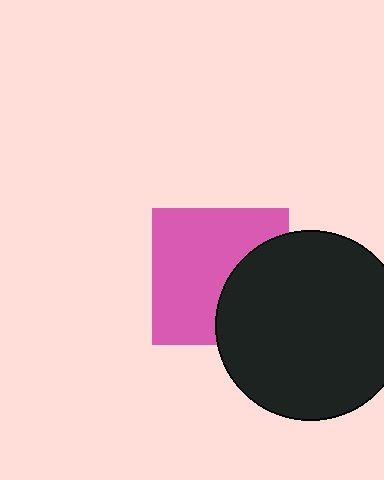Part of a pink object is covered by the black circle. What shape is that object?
It is a square.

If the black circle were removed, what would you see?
You would see the complete pink square.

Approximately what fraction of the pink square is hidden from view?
Roughly 35% of the pink square is hidden behind the black circle.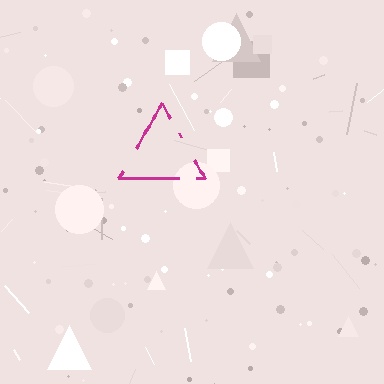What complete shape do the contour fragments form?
The contour fragments form a triangle.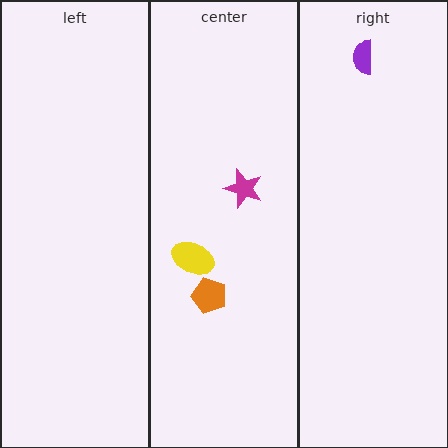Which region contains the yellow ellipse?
The center region.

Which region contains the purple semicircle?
The right region.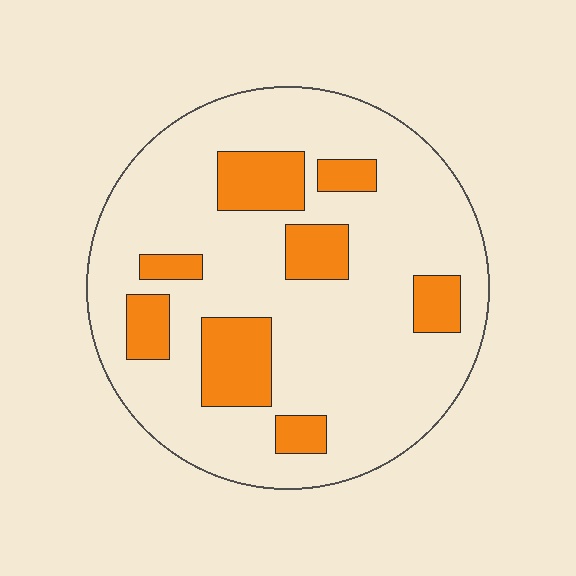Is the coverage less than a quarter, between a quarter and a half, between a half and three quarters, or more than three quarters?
Less than a quarter.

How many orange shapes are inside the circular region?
8.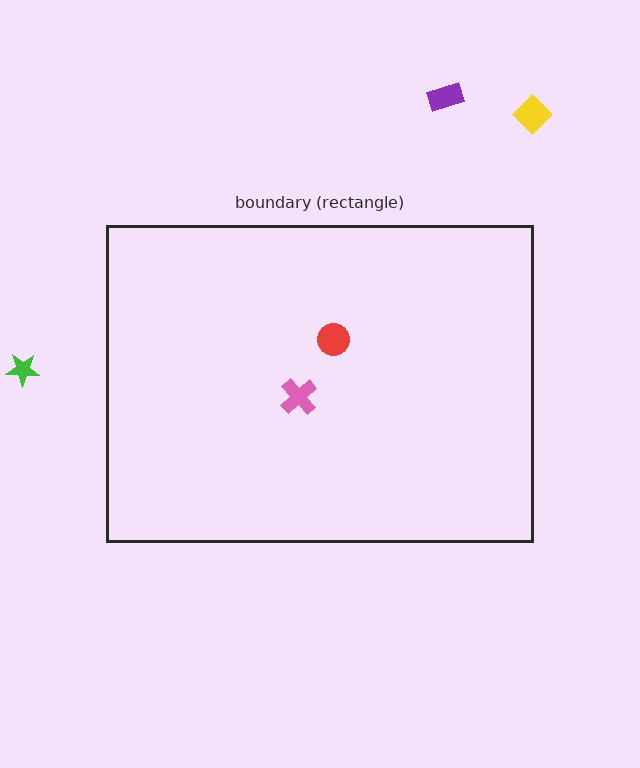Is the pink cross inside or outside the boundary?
Inside.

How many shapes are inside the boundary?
2 inside, 3 outside.